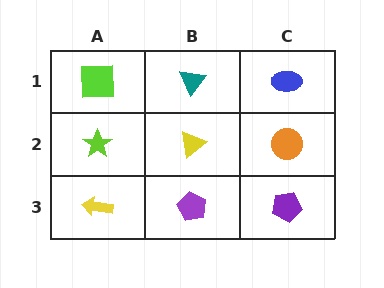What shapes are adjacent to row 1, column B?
A yellow triangle (row 2, column B), a lime square (row 1, column A), a blue ellipse (row 1, column C).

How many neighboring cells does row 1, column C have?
2.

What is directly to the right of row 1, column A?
A teal triangle.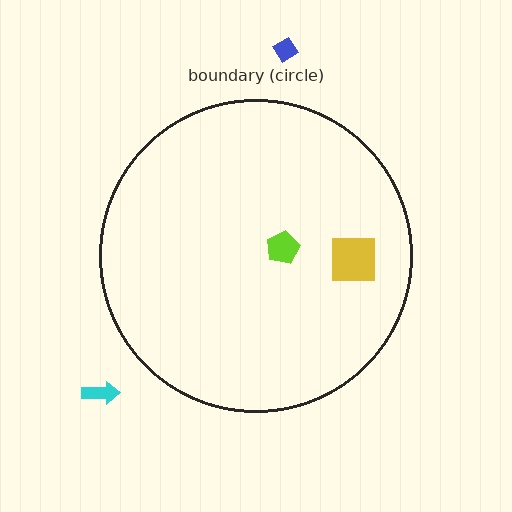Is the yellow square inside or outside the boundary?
Inside.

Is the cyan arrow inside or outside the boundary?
Outside.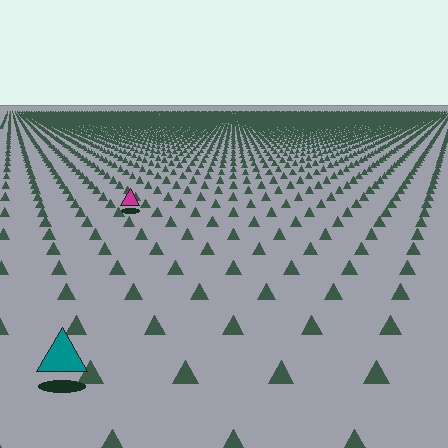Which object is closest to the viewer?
The teal triangle is closest. The texture marks near it are larger and more spread out.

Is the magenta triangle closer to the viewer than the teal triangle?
No. The teal triangle is closer — you can tell from the texture gradient: the ground texture is coarser near it.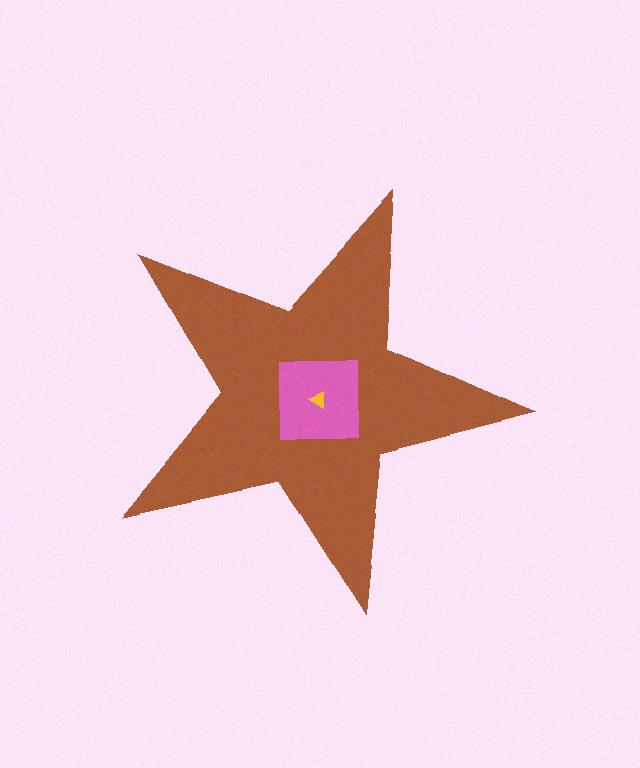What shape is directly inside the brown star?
The pink square.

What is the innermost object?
The yellow triangle.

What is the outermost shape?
The brown star.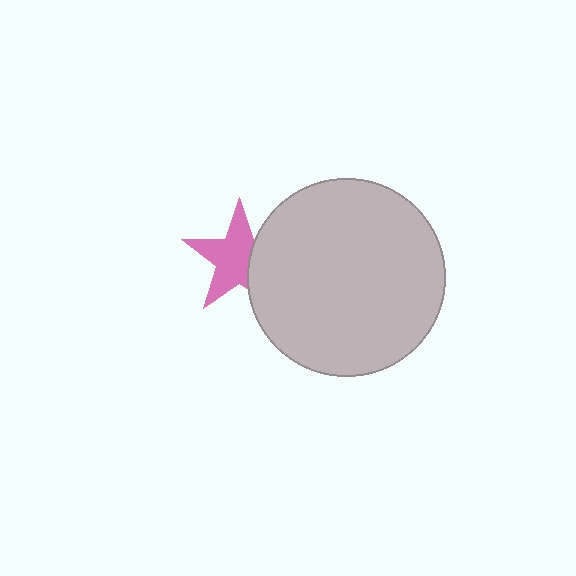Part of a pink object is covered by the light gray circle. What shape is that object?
It is a star.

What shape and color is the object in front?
The object in front is a light gray circle.